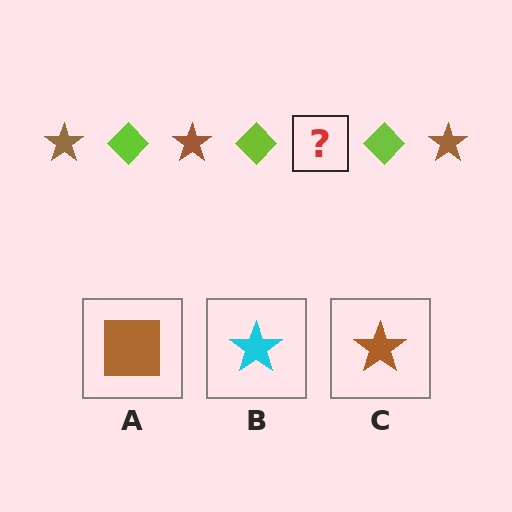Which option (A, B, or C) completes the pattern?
C.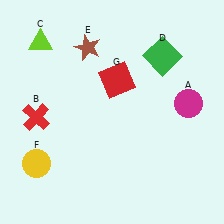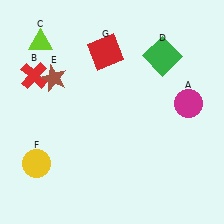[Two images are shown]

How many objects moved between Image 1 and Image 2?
3 objects moved between the two images.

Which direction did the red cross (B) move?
The red cross (B) moved up.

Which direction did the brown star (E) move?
The brown star (E) moved left.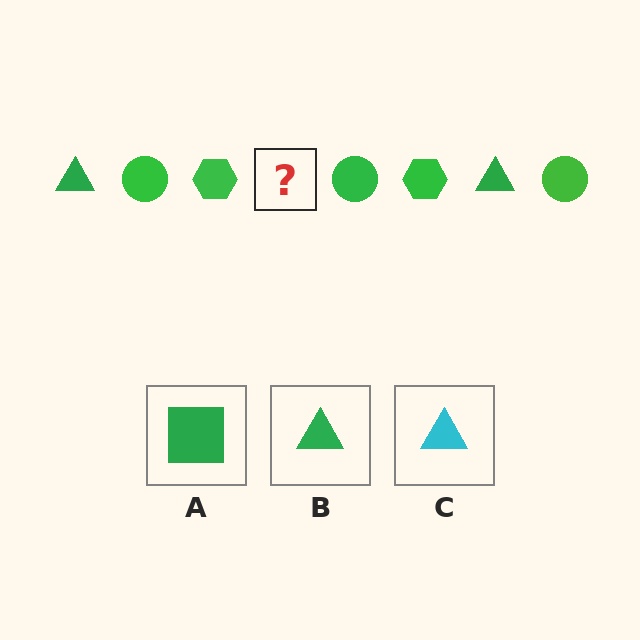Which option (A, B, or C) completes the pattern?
B.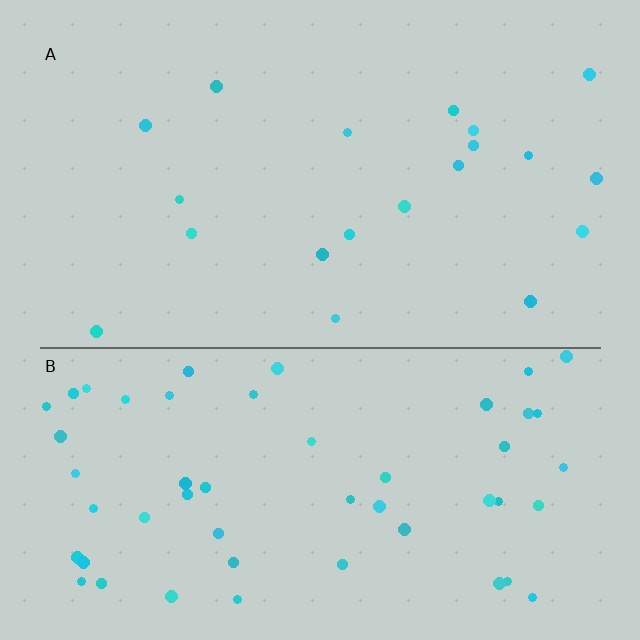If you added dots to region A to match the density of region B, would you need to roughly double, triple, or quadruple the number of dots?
Approximately triple.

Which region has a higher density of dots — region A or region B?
B (the bottom).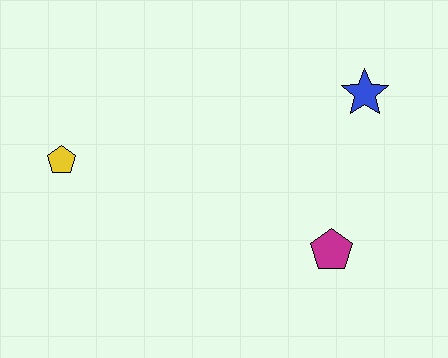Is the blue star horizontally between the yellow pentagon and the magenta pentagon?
No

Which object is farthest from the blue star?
The yellow pentagon is farthest from the blue star.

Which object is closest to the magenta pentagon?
The blue star is closest to the magenta pentagon.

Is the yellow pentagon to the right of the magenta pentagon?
No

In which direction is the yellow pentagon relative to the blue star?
The yellow pentagon is to the left of the blue star.